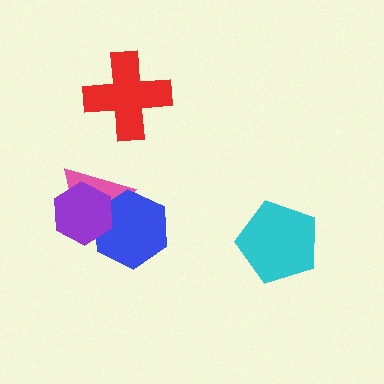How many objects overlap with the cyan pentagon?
0 objects overlap with the cyan pentagon.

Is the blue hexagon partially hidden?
Yes, it is partially covered by another shape.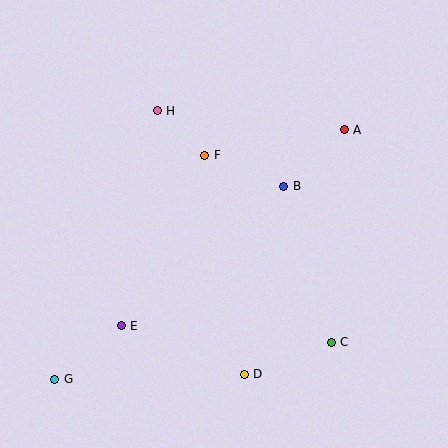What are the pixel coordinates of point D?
Point D is at (244, 374).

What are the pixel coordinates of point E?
Point E is at (122, 326).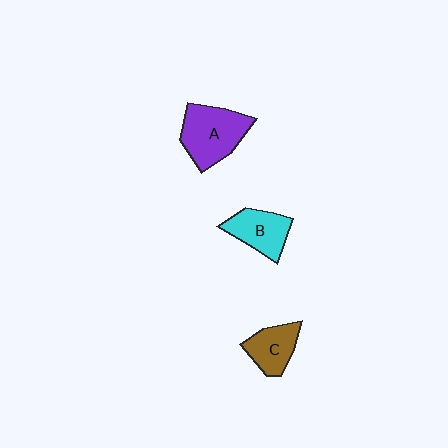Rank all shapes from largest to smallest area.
From largest to smallest: A (purple), B (cyan), C (brown).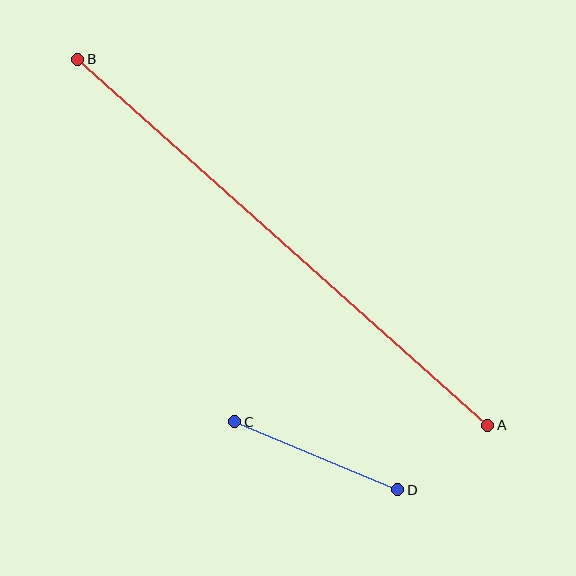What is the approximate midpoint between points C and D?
The midpoint is at approximately (316, 456) pixels.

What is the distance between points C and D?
The distance is approximately 177 pixels.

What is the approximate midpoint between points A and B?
The midpoint is at approximately (283, 242) pixels.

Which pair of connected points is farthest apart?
Points A and B are farthest apart.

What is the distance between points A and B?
The distance is approximately 550 pixels.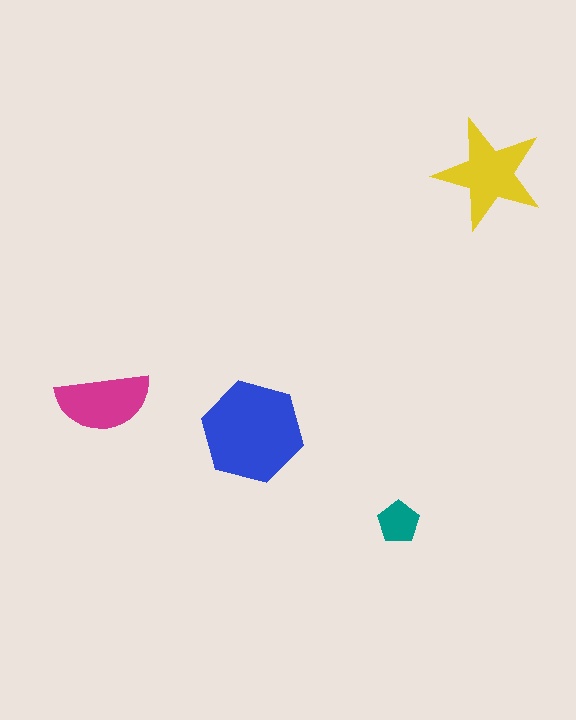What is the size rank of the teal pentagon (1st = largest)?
4th.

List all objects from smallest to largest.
The teal pentagon, the magenta semicircle, the yellow star, the blue hexagon.